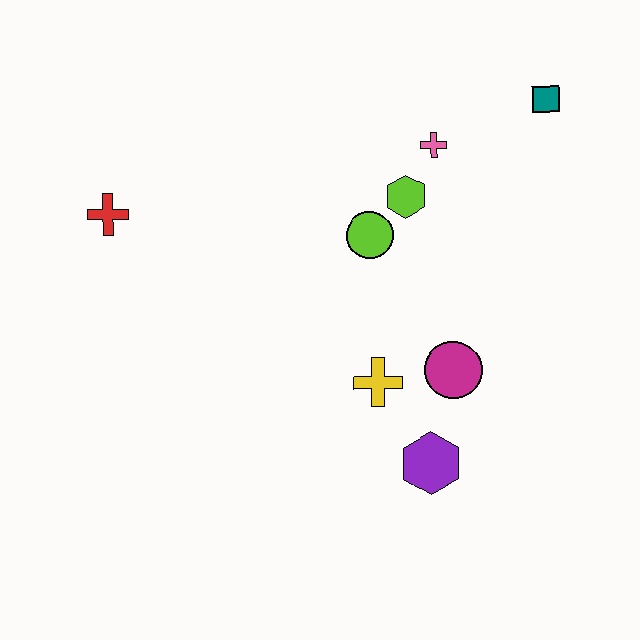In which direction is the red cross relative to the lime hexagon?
The red cross is to the left of the lime hexagon.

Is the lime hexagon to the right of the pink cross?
No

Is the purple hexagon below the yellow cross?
Yes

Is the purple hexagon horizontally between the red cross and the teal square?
Yes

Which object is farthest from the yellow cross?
The teal square is farthest from the yellow cross.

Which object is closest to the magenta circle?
The yellow cross is closest to the magenta circle.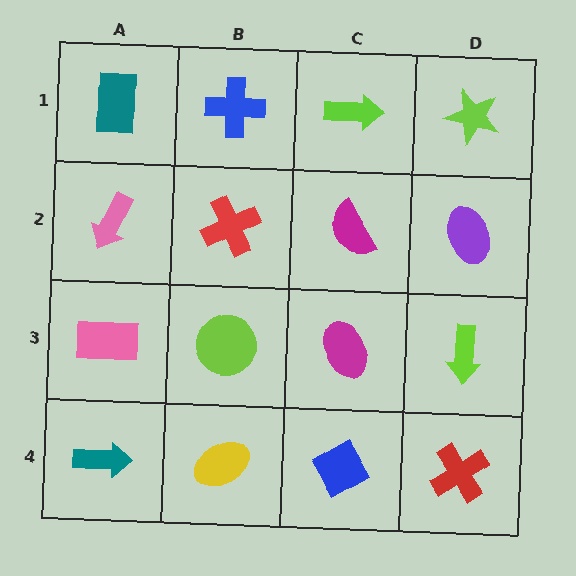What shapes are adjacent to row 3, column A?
A pink arrow (row 2, column A), a teal arrow (row 4, column A), a lime circle (row 3, column B).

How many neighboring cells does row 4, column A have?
2.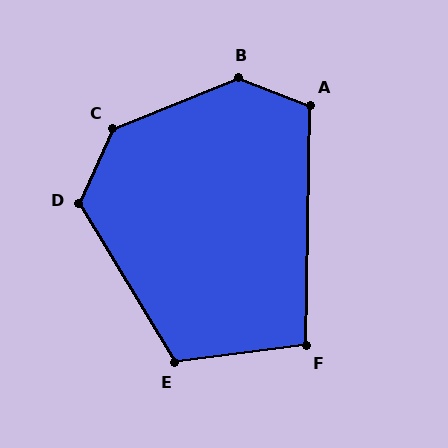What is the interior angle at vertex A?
Approximately 110 degrees (obtuse).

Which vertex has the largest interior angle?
B, at approximately 137 degrees.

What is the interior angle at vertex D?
Approximately 125 degrees (obtuse).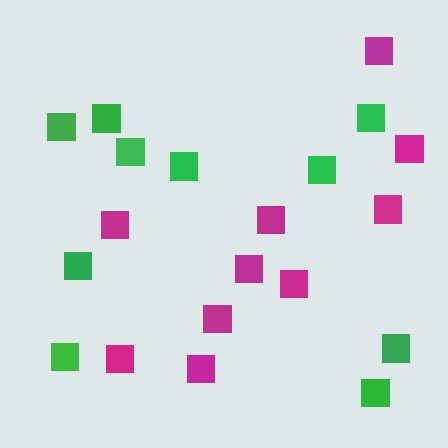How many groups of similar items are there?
There are 2 groups: one group of green squares (10) and one group of magenta squares (10).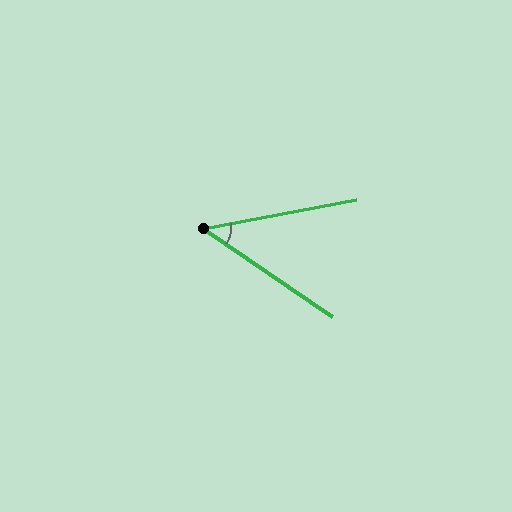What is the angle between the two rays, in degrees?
Approximately 45 degrees.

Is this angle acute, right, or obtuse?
It is acute.